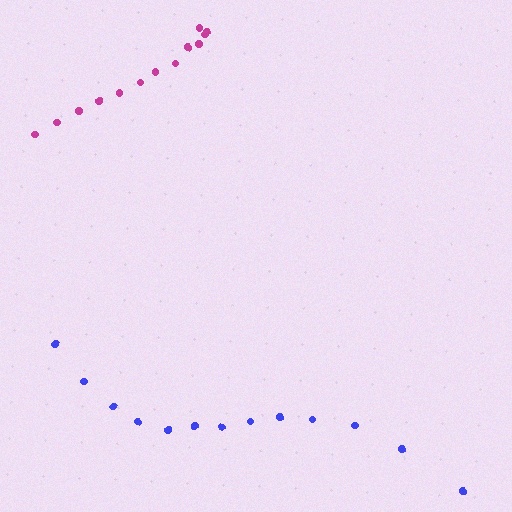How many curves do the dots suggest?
There are 2 distinct paths.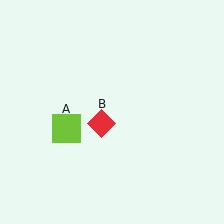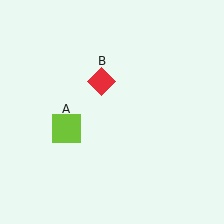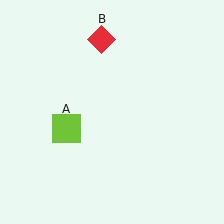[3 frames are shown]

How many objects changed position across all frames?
1 object changed position: red diamond (object B).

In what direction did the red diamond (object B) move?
The red diamond (object B) moved up.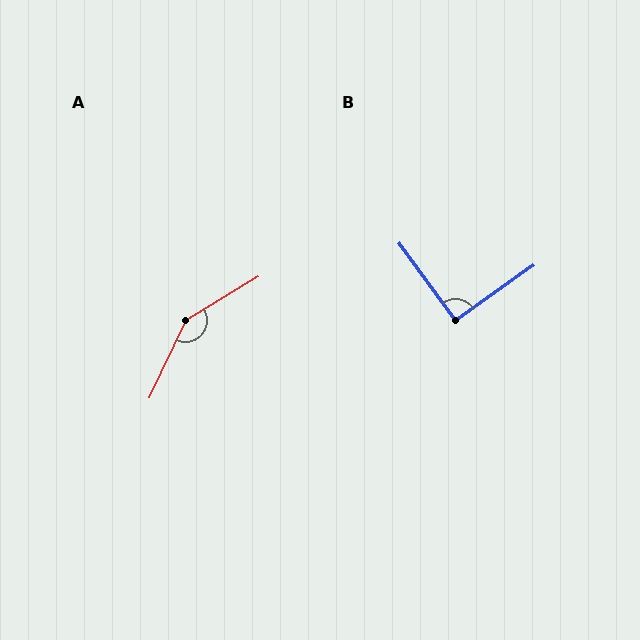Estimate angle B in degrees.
Approximately 91 degrees.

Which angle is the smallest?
B, at approximately 91 degrees.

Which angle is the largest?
A, at approximately 146 degrees.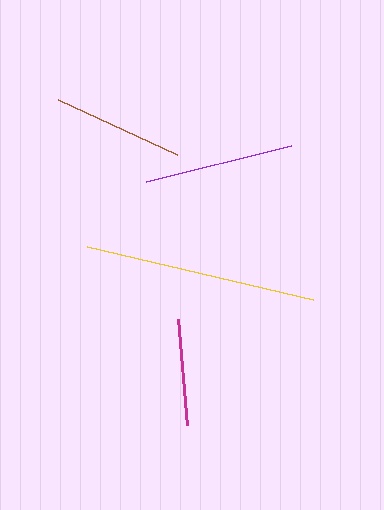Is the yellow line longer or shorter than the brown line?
The yellow line is longer than the brown line.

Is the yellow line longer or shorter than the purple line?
The yellow line is longer than the purple line.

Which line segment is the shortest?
The magenta line is the shortest at approximately 106 pixels.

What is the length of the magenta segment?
The magenta segment is approximately 106 pixels long.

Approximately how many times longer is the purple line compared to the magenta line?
The purple line is approximately 1.4 times the length of the magenta line.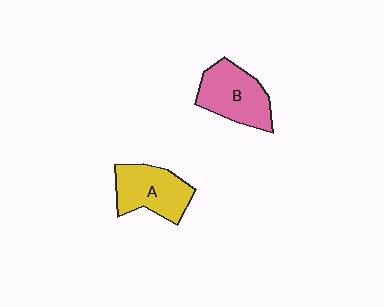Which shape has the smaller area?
Shape A (yellow).